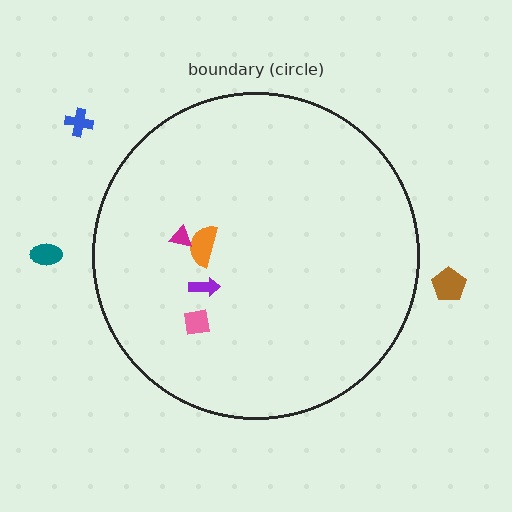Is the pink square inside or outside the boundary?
Inside.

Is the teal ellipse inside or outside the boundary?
Outside.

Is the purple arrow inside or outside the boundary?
Inside.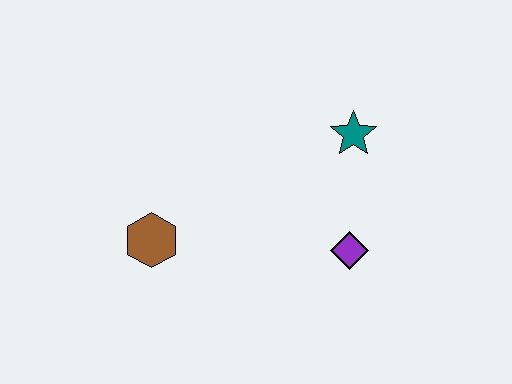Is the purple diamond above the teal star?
No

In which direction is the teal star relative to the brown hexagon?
The teal star is to the right of the brown hexagon.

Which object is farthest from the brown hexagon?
The teal star is farthest from the brown hexagon.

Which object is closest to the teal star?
The purple diamond is closest to the teal star.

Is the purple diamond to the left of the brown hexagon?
No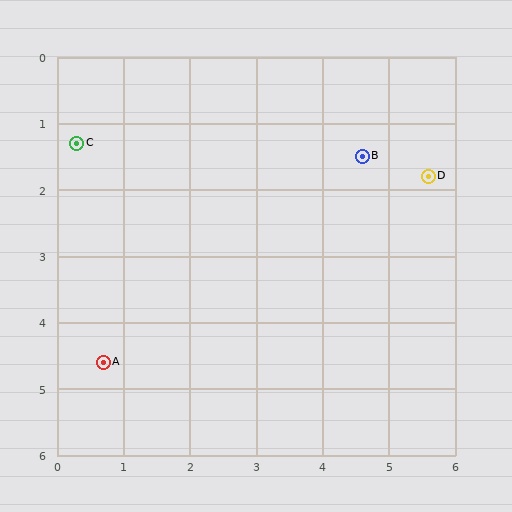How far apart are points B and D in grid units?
Points B and D are about 1.0 grid units apart.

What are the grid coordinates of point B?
Point B is at approximately (4.6, 1.5).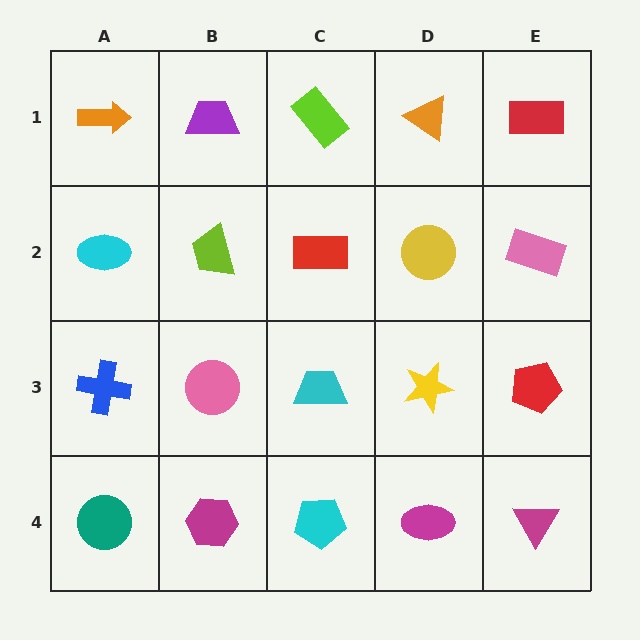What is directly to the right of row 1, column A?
A purple trapezoid.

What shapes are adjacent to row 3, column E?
A pink rectangle (row 2, column E), a magenta triangle (row 4, column E), a yellow star (row 3, column D).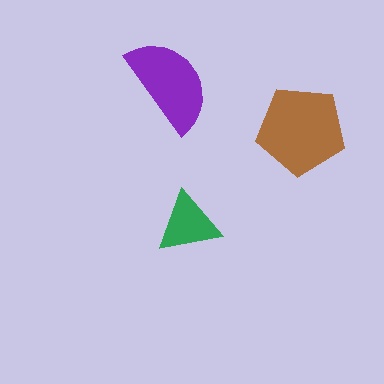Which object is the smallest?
The green triangle.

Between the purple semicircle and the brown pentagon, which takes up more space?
The brown pentagon.